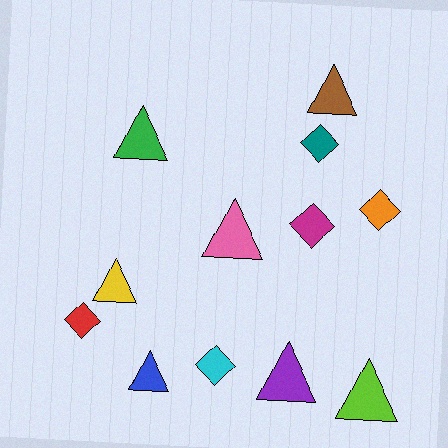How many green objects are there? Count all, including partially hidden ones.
There is 1 green object.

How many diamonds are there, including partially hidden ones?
There are 5 diamonds.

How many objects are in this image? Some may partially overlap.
There are 12 objects.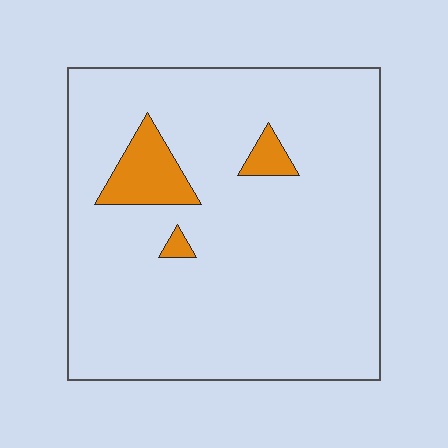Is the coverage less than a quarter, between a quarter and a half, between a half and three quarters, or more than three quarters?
Less than a quarter.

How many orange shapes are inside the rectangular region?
3.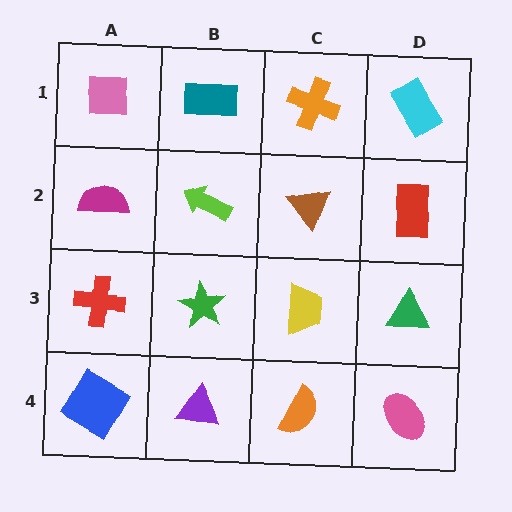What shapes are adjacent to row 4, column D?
A green triangle (row 3, column D), an orange semicircle (row 4, column C).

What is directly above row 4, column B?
A green star.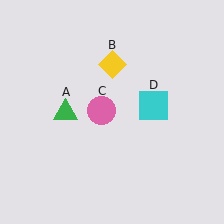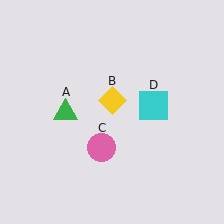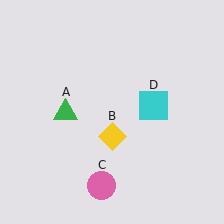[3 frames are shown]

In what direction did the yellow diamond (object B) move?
The yellow diamond (object B) moved down.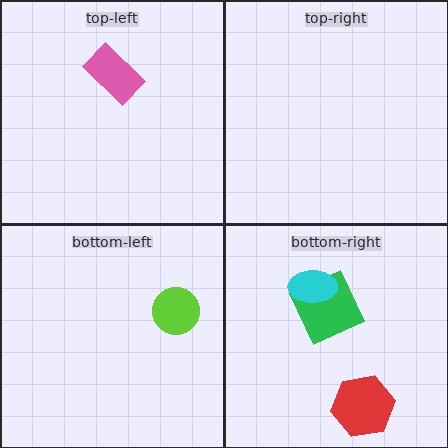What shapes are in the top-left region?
The pink rectangle.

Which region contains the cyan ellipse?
The bottom-right region.